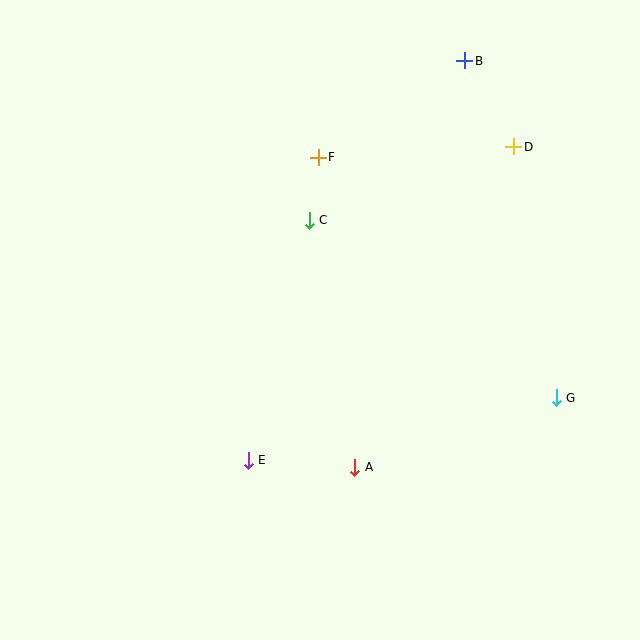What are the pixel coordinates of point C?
Point C is at (309, 220).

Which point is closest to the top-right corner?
Point B is closest to the top-right corner.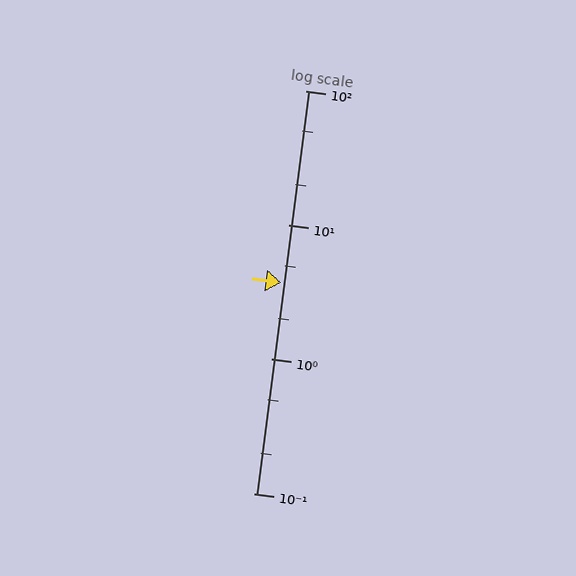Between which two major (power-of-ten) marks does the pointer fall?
The pointer is between 1 and 10.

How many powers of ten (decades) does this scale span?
The scale spans 3 decades, from 0.1 to 100.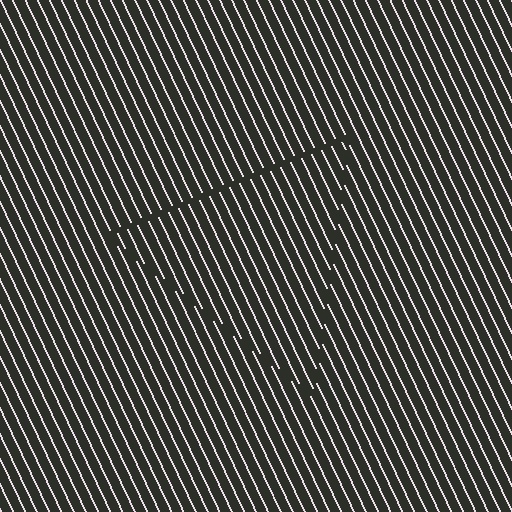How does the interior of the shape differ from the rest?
The interior of the shape contains the same grating, shifted by half a period — the contour is defined by the phase discontinuity where line-ends from the inner and outer gratings abut.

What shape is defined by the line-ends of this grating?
An illusory triangle. The interior of the shape contains the same grating, shifted by half a period — the contour is defined by the phase discontinuity where line-ends from the inner and outer gratings abut.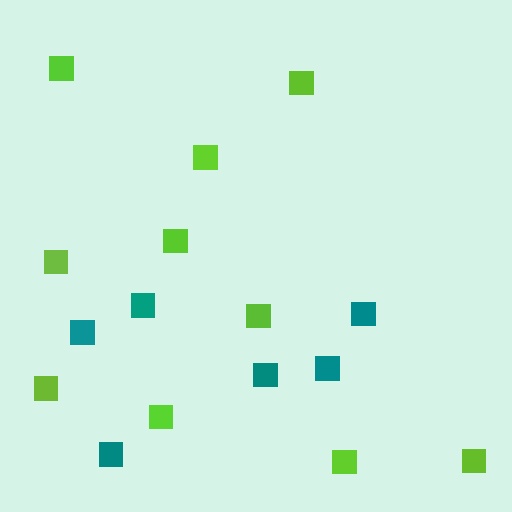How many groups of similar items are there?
There are 2 groups: one group of teal squares (6) and one group of lime squares (10).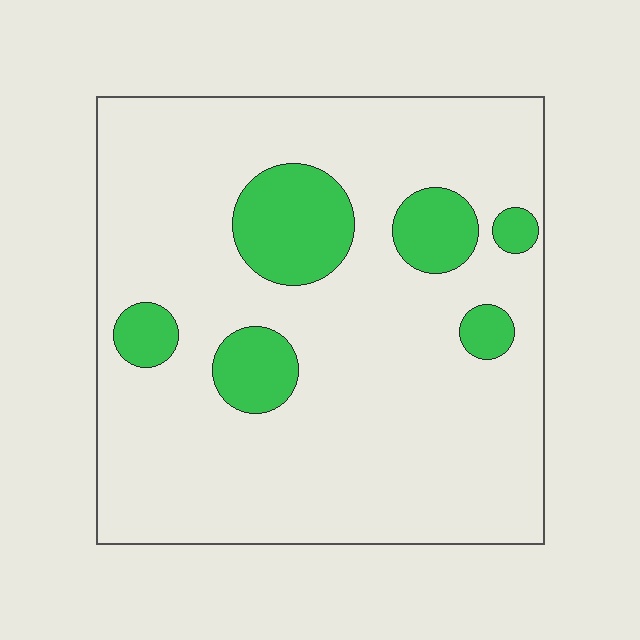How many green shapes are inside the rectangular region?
6.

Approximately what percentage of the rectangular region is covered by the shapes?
Approximately 15%.